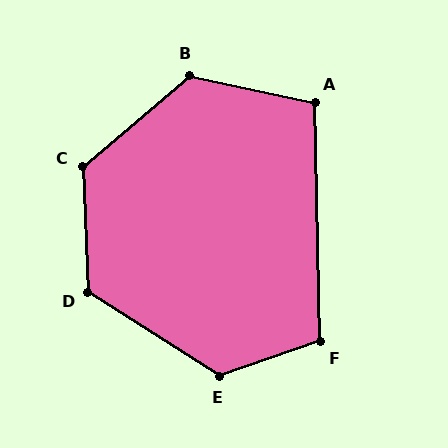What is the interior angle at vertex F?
Approximately 108 degrees (obtuse).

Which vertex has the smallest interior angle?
A, at approximately 103 degrees.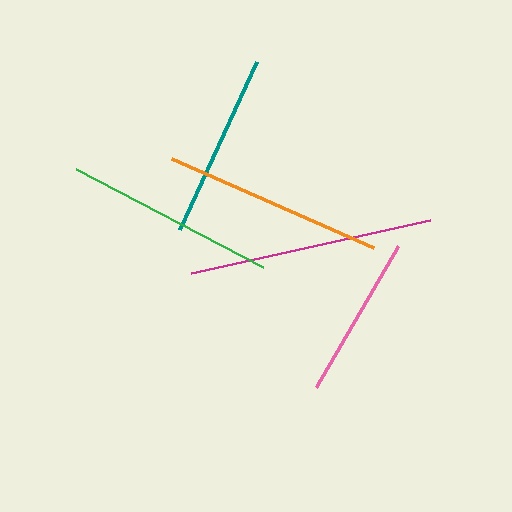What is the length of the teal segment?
The teal segment is approximately 185 pixels long.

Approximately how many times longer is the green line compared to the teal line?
The green line is approximately 1.1 times the length of the teal line.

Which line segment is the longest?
The magenta line is the longest at approximately 245 pixels.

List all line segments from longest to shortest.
From longest to shortest: magenta, orange, green, teal, pink.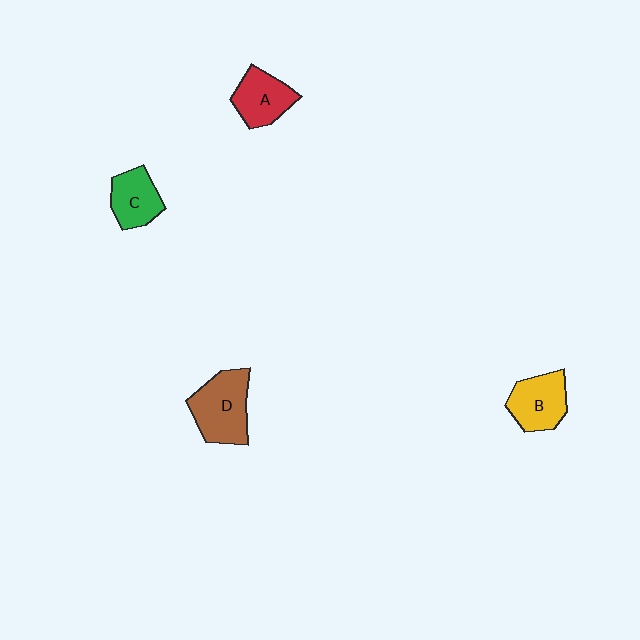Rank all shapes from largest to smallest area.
From largest to smallest: D (brown), B (yellow), A (red), C (green).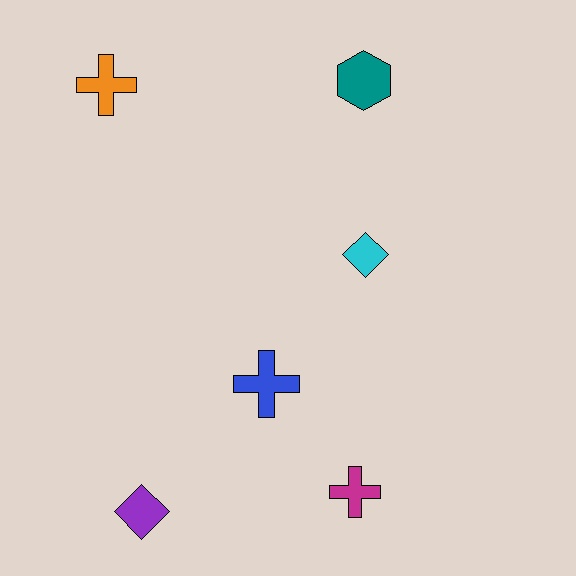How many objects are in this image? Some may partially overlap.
There are 6 objects.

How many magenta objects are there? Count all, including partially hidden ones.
There is 1 magenta object.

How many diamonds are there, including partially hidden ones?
There are 2 diamonds.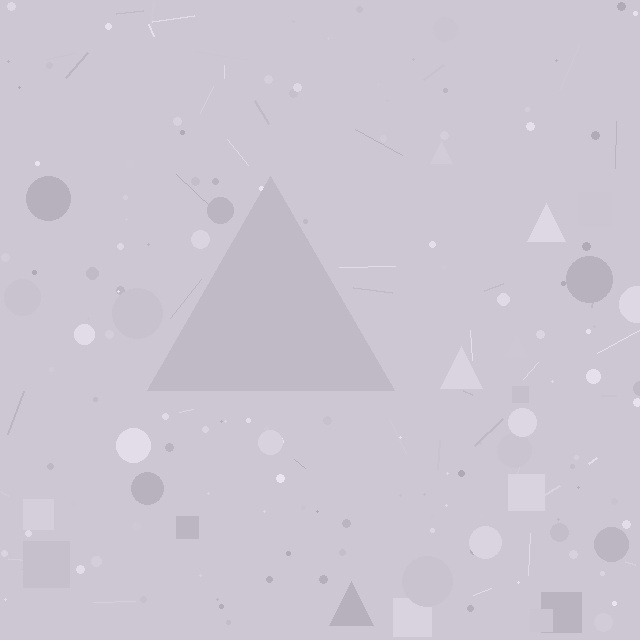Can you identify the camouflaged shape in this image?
The camouflaged shape is a triangle.